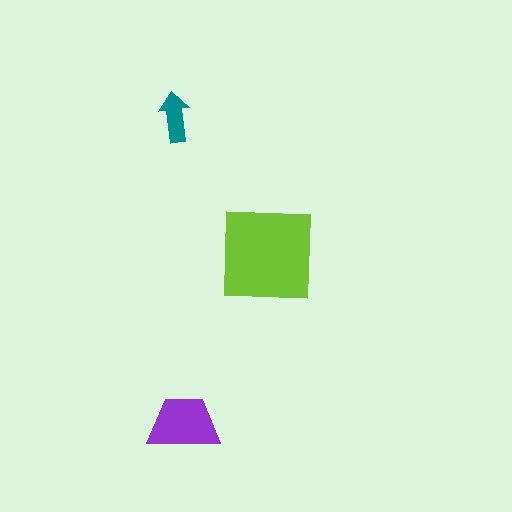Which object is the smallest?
The teal arrow.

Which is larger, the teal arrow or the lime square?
The lime square.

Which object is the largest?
The lime square.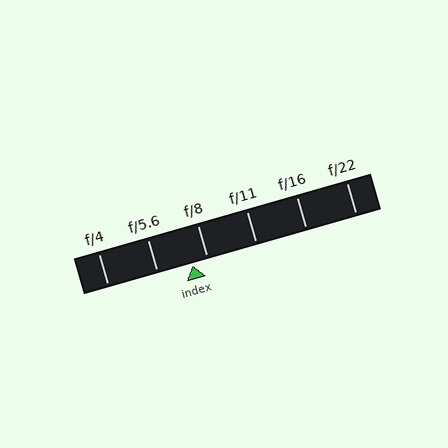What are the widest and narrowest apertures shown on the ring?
The widest aperture shown is f/4 and the narrowest is f/22.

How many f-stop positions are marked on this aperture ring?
There are 6 f-stop positions marked.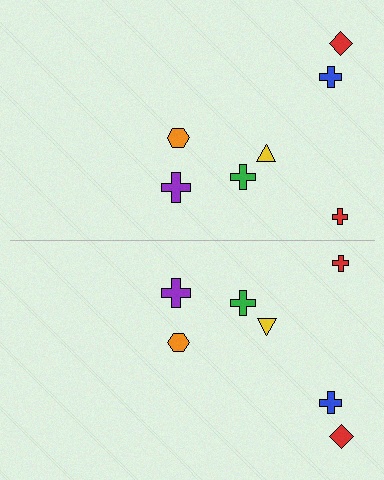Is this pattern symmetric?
Yes, this pattern has bilateral (reflection) symmetry.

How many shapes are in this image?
There are 14 shapes in this image.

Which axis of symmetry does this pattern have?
The pattern has a horizontal axis of symmetry running through the center of the image.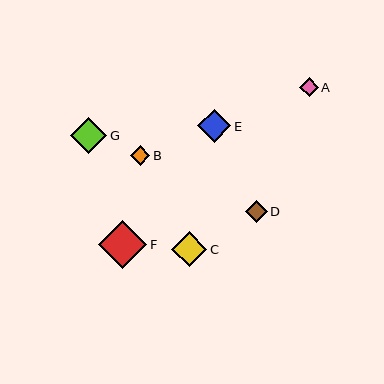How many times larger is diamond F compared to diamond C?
Diamond F is approximately 1.4 times the size of diamond C.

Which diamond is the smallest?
Diamond A is the smallest with a size of approximately 19 pixels.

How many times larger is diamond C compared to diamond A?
Diamond C is approximately 1.9 times the size of diamond A.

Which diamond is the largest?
Diamond F is the largest with a size of approximately 48 pixels.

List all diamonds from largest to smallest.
From largest to smallest: F, G, C, E, D, B, A.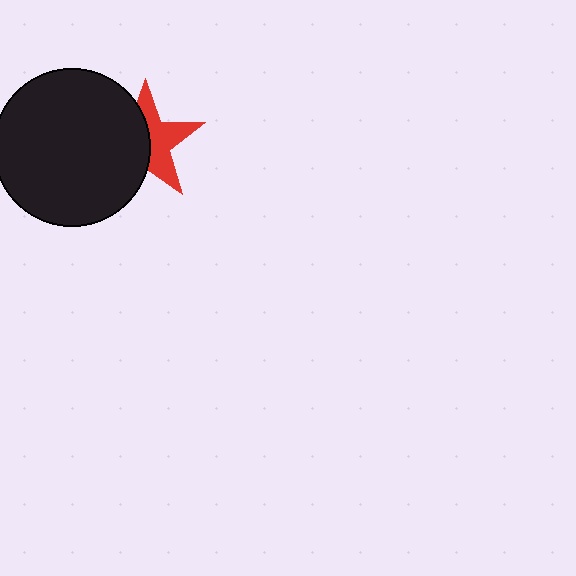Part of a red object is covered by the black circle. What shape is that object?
It is a star.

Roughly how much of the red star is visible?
About half of it is visible (roughly 49%).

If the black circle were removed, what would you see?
You would see the complete red star.